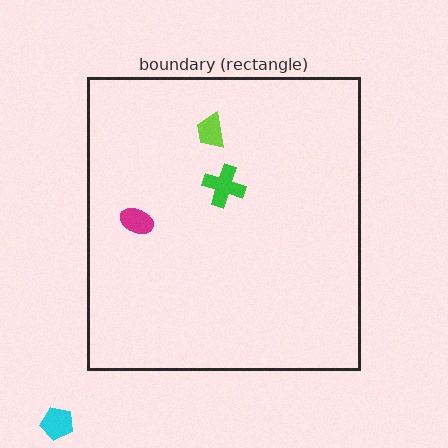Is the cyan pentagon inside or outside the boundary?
Outside.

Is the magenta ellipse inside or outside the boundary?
Inside.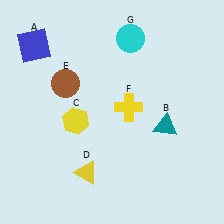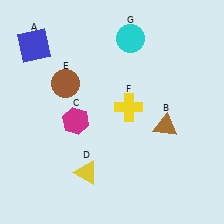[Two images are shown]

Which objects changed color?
B changed from teal to brown. C changed from yellow to magenta.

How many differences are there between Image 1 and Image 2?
There are 2 differences between the two images.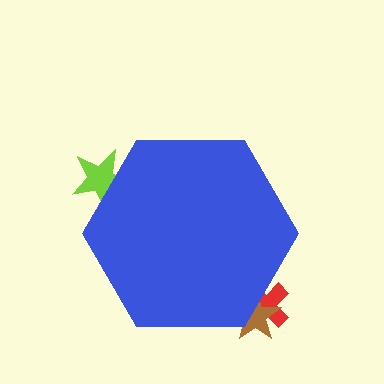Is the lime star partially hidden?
Yes, the lime star is partially hidden behind the blue hexagon.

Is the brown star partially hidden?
Yes, the brown star is partially hidden behind the blue hexagon.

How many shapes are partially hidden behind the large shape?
3 shapes are partially hidden.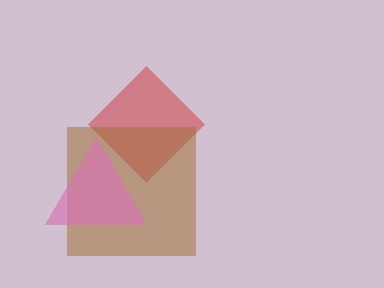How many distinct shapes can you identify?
There are 3 distinct shapes: a red diamond, a brown square, a pink triangle.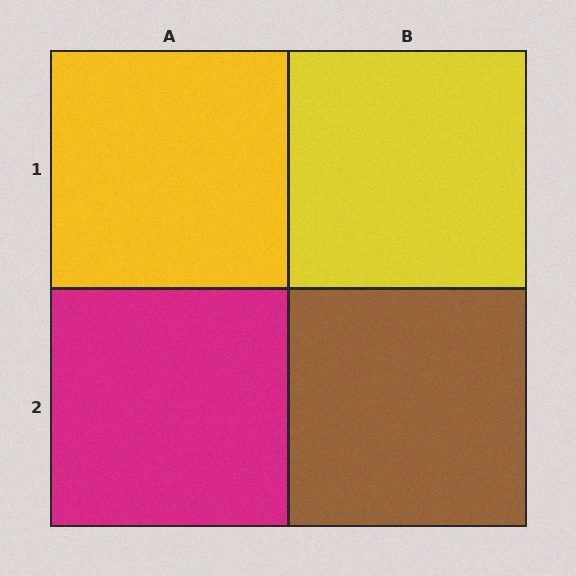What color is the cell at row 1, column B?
Yellow.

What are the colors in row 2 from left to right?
Magenta, brown.